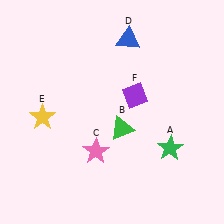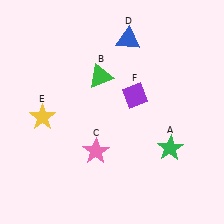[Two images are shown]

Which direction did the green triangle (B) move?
The green triangle (B) moved up.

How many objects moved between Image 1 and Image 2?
1 object moved between the two images.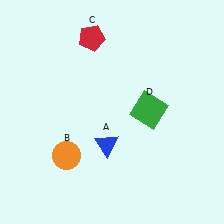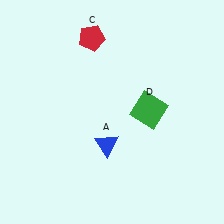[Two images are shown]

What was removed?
The orange circle (B) was removed in Image 2.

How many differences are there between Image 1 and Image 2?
There is 1 difference between the two images.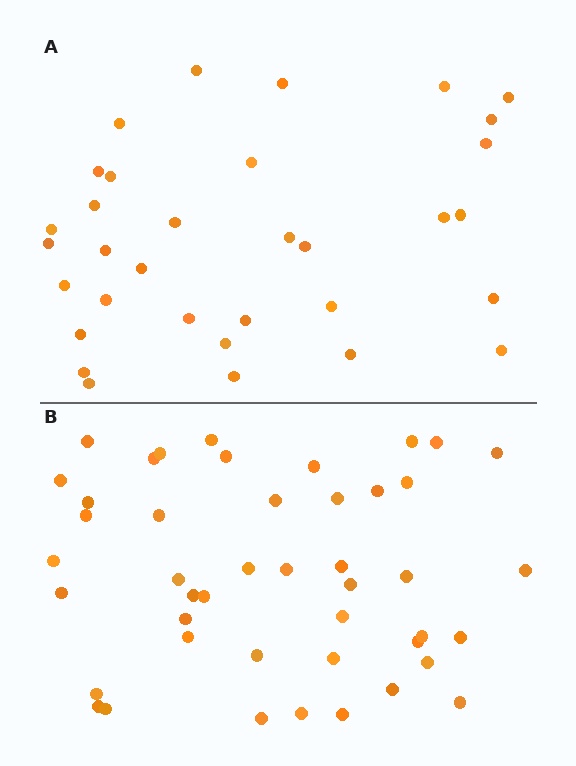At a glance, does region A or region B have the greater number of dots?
Region B (the bottom region) has more dots.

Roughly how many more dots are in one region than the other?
Region B has roughly 12 or so more dots than region A.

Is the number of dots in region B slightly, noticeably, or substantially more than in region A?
Region B has noticeably more, but not dramatically so. The ratio is roughly 1.4 to 1.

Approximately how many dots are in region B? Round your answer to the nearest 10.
About 40 dots. (The exact count is 45, which rounds to 40.)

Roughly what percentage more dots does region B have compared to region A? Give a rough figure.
About 35% more.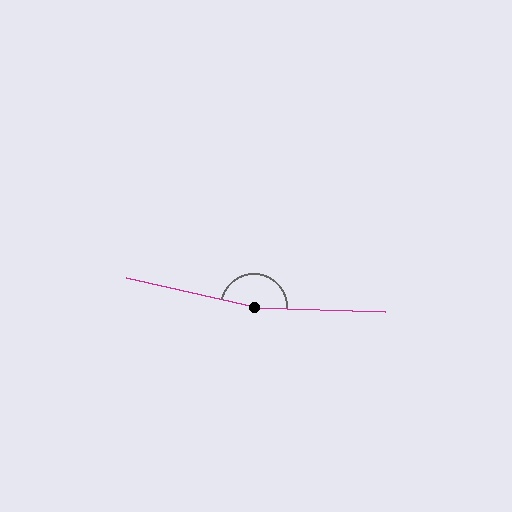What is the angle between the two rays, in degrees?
Approximately 169 degrees.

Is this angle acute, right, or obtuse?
It is obtuse.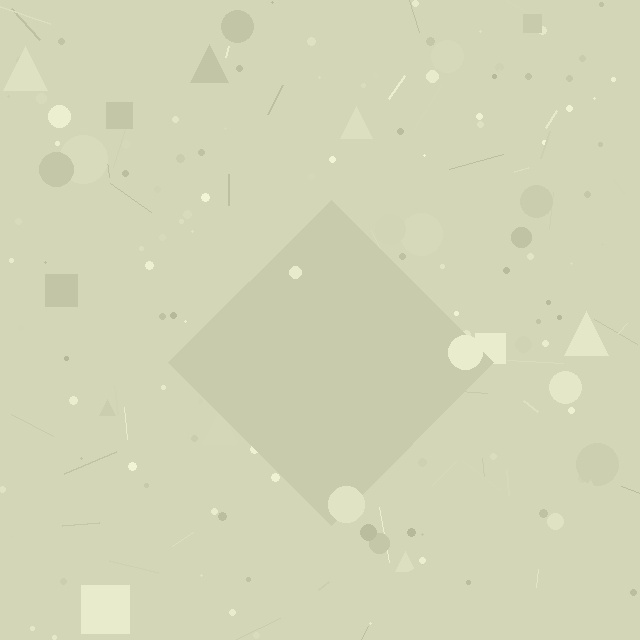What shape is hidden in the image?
A diamond is hidden in the image.